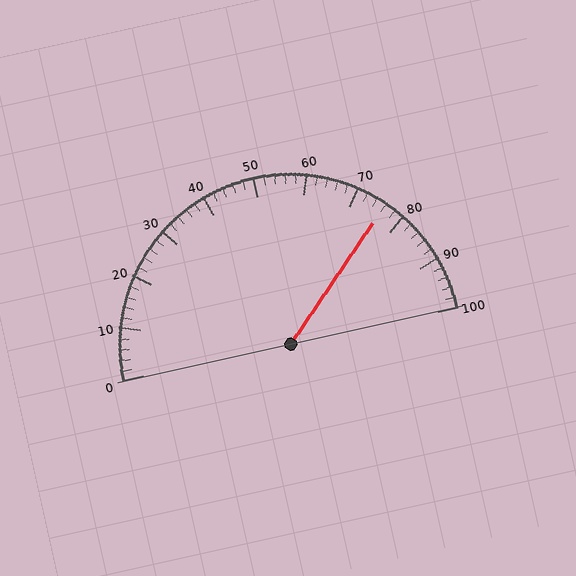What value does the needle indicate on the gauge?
The needle indicates approximately 76.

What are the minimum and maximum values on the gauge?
The gauge ranges from 0 to 100.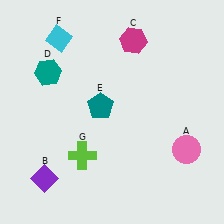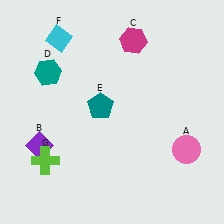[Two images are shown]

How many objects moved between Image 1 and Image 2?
2 objects moved between the two images.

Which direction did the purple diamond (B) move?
The purple diamond (B) moved up.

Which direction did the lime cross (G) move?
The lime cross (G) moved left.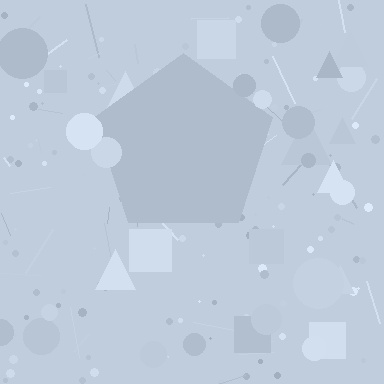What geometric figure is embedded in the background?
A pentagon is embedded in the background.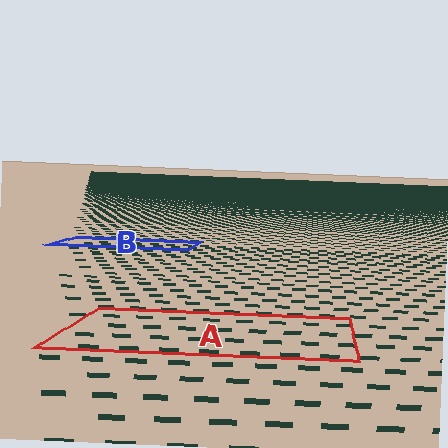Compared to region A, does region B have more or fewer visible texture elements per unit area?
Region B has more texture elements per unit area — they are packed more densely because it is farther away.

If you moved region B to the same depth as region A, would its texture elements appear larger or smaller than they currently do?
They would appear larger. At a closer depth, the same texture elements are projected at a bigger on-screen size.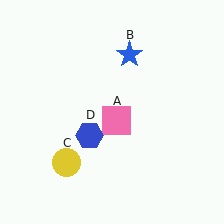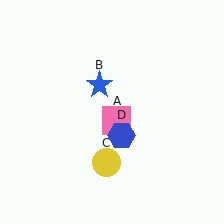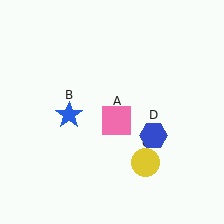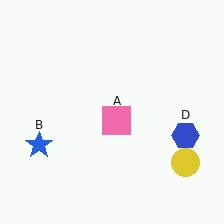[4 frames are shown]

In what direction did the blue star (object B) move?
The blue star (object B) moved down and to the left.